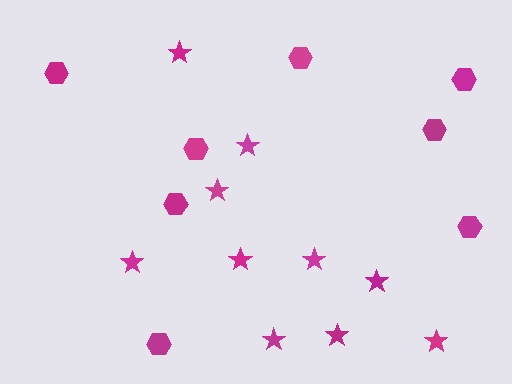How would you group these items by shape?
There are 2 groups: one group of hexagons (8) and one group of stars (10).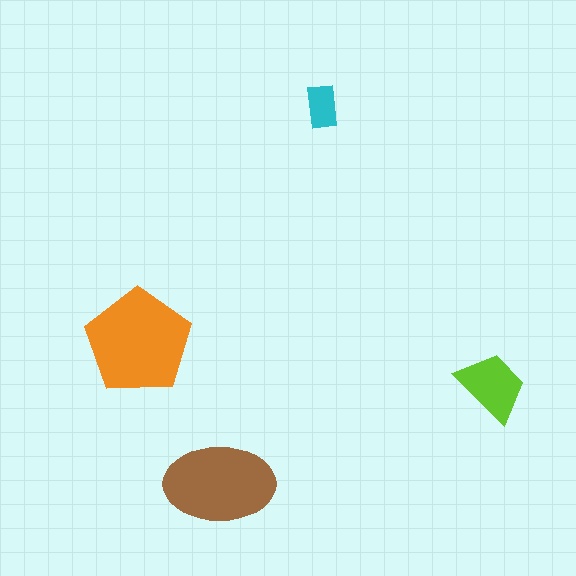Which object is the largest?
The orange pentagon.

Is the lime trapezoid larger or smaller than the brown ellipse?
Smaller.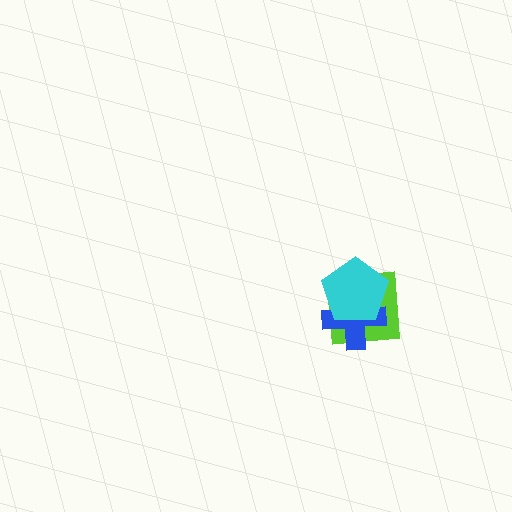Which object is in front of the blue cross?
The cyan pentagon is in front of the blue cross.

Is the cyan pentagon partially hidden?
No, no other shape covers it.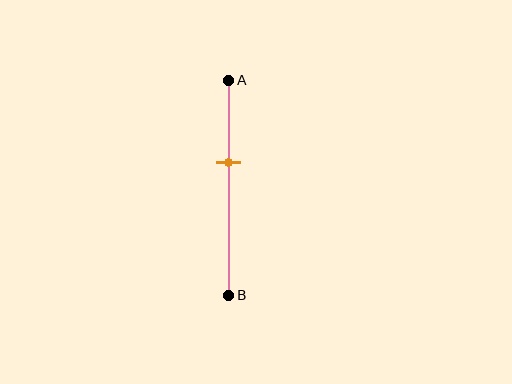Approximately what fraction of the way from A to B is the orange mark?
The orange mark is approximately 40% of the way from A to B.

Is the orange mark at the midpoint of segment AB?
No, the mark is at about 40% from A, not at the 50% midpoint.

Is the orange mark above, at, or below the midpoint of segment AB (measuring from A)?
The orange mark is above the midpoint of segment AB.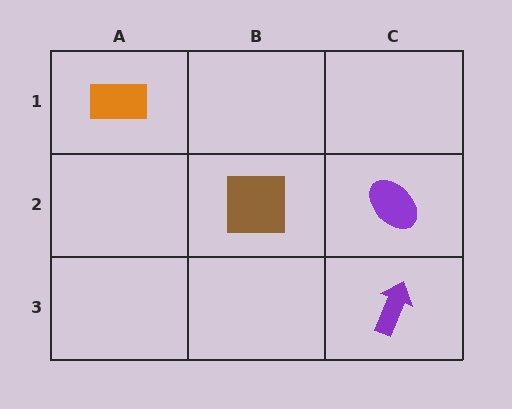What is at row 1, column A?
An orange rectangle.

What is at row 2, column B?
A brown square.